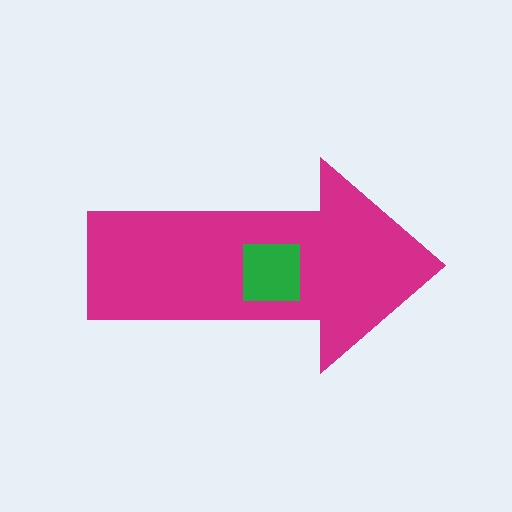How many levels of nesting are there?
2.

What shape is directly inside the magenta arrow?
The green square.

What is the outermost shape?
The magenta arrow.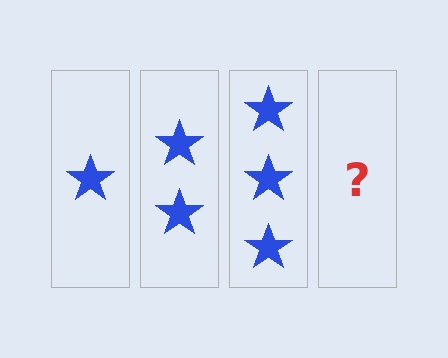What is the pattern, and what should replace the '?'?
The pattern is that each step adds one more star. The '?' should be 4 stars.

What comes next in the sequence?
The next element should be 4 stars.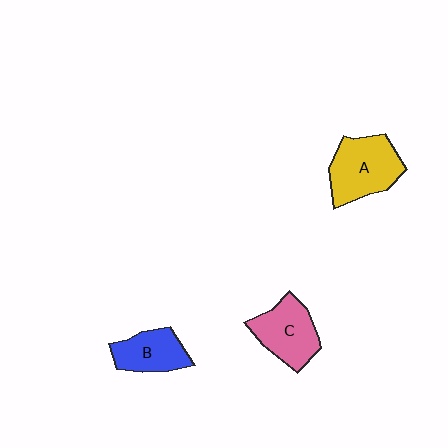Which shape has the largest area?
Shape A (yellow).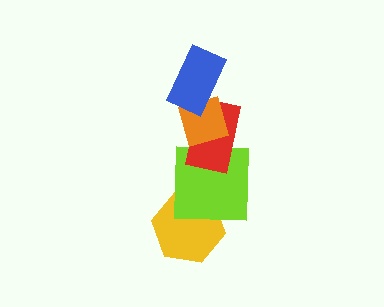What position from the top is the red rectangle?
The red rectangle is 3rd from the top.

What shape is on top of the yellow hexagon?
The lime square is on top of the yellow hexagon.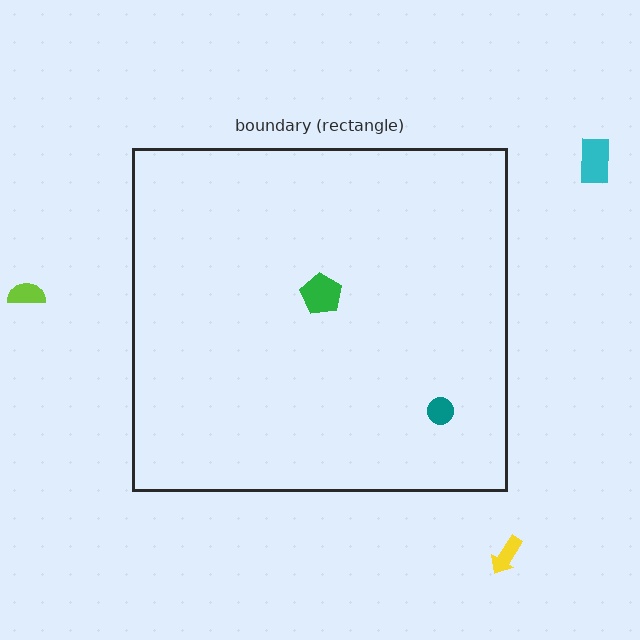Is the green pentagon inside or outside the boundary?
Inside.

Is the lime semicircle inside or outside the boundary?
Outside.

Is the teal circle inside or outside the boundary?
Inside.